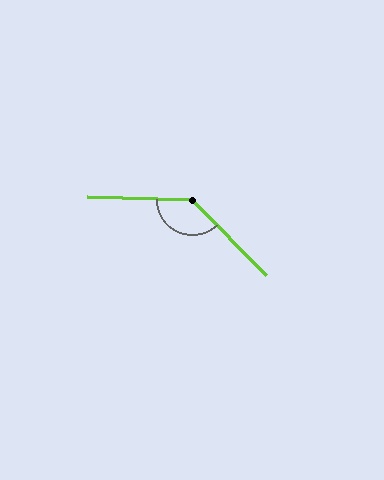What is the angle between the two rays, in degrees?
Approximately 135 degrees.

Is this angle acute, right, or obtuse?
It is obtuse.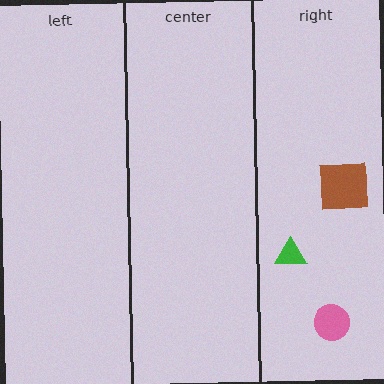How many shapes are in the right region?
3.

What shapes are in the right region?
The pink circle, the green triangle, the brown square.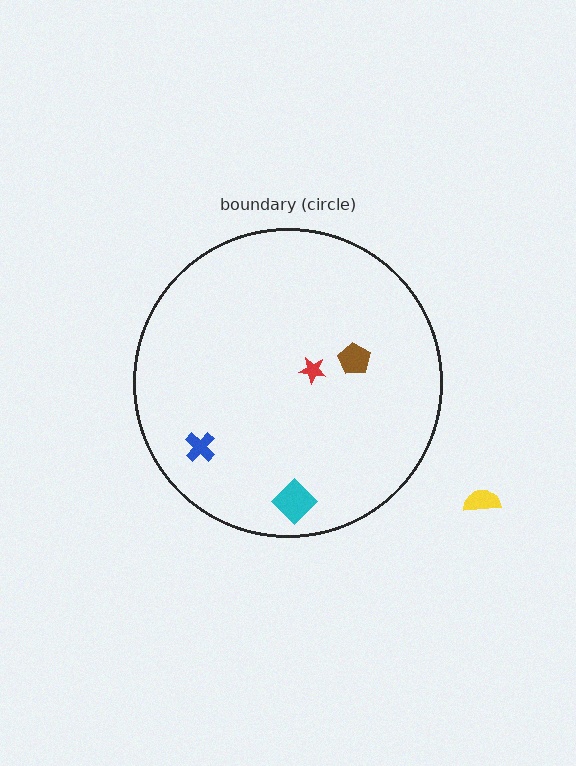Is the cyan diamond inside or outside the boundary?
Inside.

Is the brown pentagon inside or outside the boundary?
Inside.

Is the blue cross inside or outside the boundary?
Inside.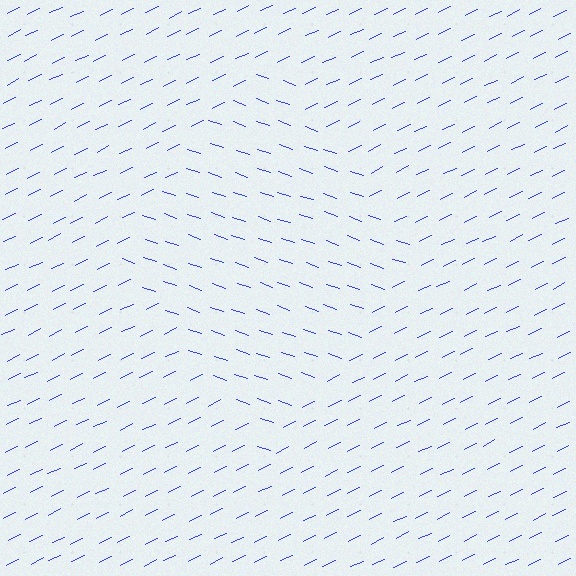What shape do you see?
I see a diamond.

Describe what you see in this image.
The image is filled with small blue line segments. A diamond region in the image has lines oriented differently from the surrounding lines, creating a visible texture boundary.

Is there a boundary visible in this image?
Yes, there is a texture boundary formed by a change in line orientation.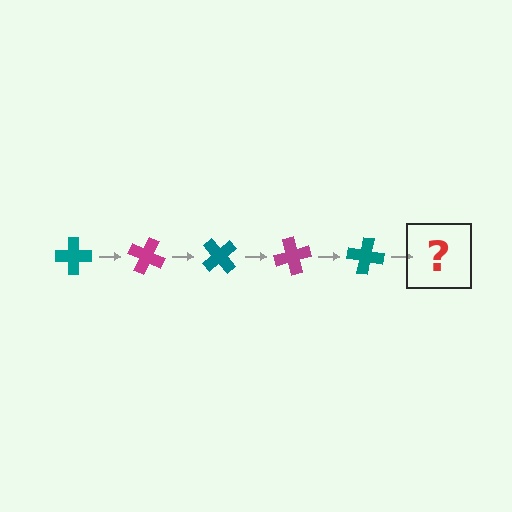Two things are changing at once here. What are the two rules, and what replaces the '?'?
The two rules are that it rotates 25 degrees each step and the color cycles through teal and magenta. The '?' should be a magenta cross, rotated 125 degrees from the start.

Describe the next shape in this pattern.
It should be a magenta cross, rotated 125 degrees from the start.